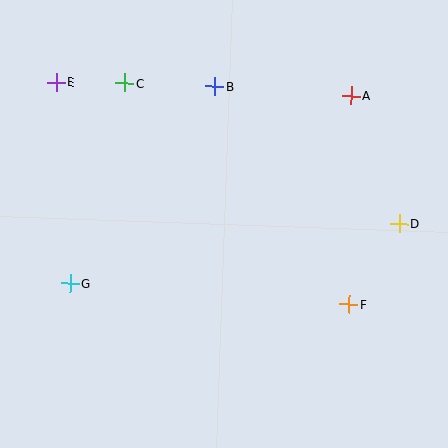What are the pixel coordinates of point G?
Point G is at (70, 283).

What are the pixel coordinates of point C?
Point C is at (125, 83).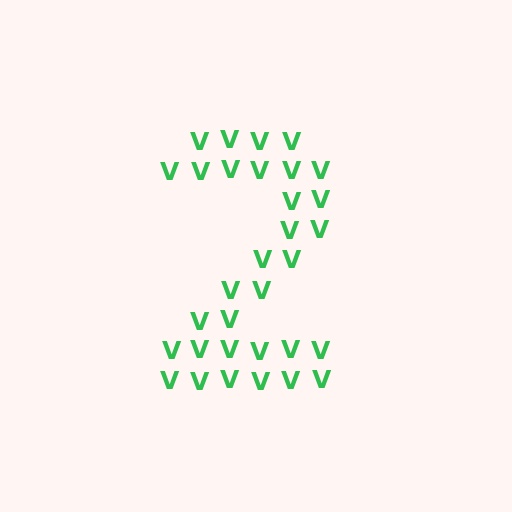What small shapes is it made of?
It is made of small letter V's.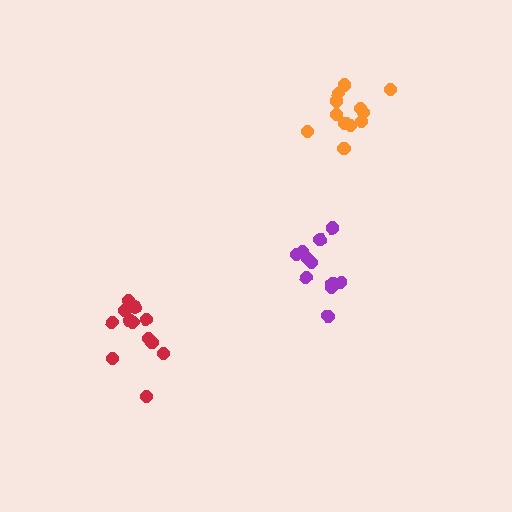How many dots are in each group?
Group 1: 13 dots, Group 2: 11 dots, Group 3: 13 dots (37 total).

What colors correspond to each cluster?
The clusters are colored: orange, purple, red.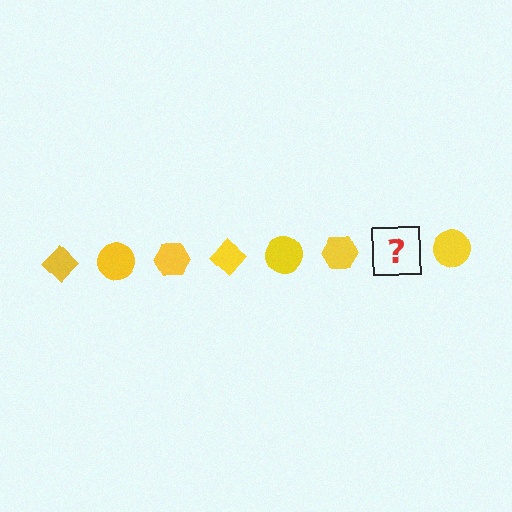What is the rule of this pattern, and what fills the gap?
The rule is that the pattern cycles through diamond, circle, hexagon shapes in yellow. The gap should be filled with a yellow diamond.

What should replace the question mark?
The question mark should be replaced with a yellow diamond.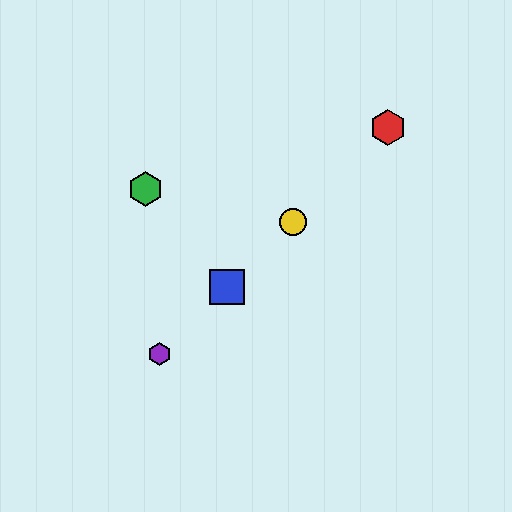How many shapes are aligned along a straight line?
4 shapes (the red hexagon, the blue square, the yellow circle, the purple hexagon) are aligned along a straight line.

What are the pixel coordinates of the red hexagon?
The red hexagon is at (388, 128).